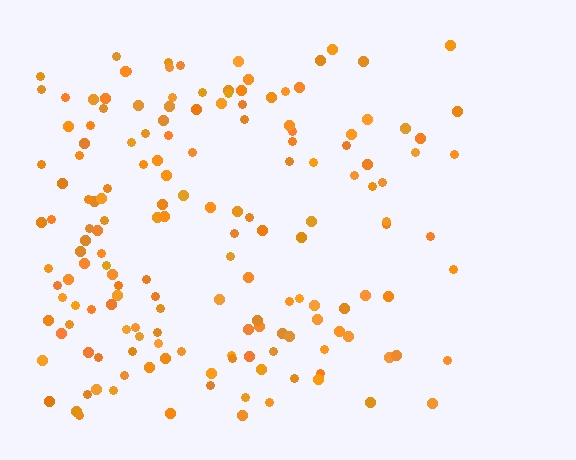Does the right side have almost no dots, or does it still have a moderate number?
Still a moderate number, just noticeably fewer than the left.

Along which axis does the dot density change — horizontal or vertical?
Horizontal.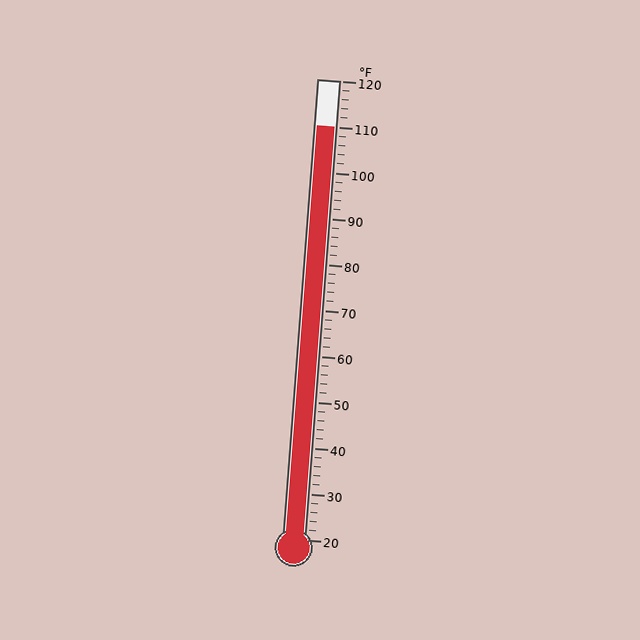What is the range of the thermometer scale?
The thermometer scale ranges from 20°F to 120°F.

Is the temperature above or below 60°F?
The temperature is above 60°F.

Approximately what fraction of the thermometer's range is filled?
The thermometer is filled to approximately 90% of its range.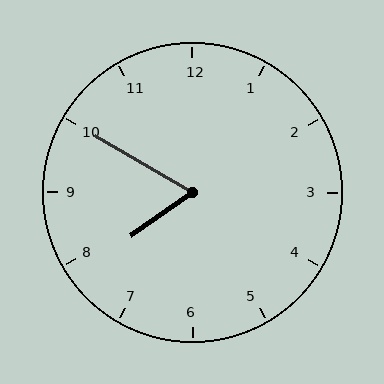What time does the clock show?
7:50.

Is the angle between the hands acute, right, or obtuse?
It is acute.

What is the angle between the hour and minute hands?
Approximately 65 degrees.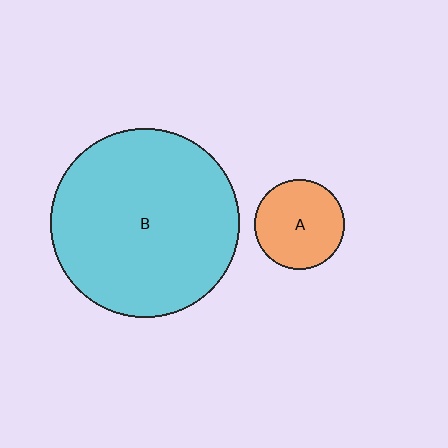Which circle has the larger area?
Circle B (cyan).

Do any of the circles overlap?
No, none of the circles overlap.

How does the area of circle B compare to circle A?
Approximately 4.4 times.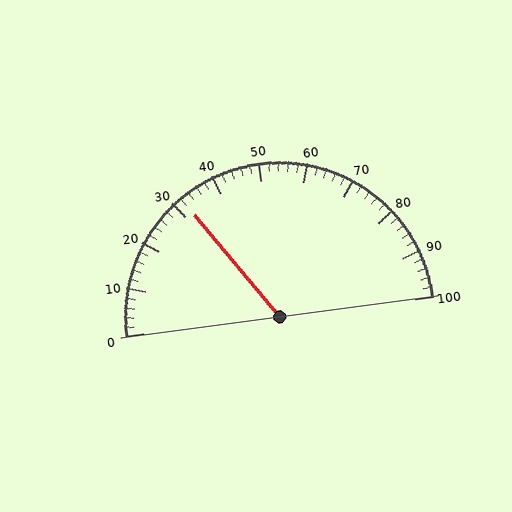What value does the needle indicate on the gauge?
The needle indicates approximately 32.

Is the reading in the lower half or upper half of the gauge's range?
The reading is in the lower half of the range (0 to 100).